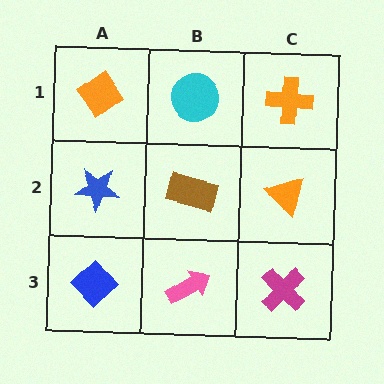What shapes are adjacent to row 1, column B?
A brown rectangle (row 2, column B), an orange diamond (row 1, column A), an orange cross (row 1, column C).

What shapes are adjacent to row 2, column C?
An orange cross (row 1, column C), a magenta cross (row 3, column C), a brown rectangle (row 2, column B).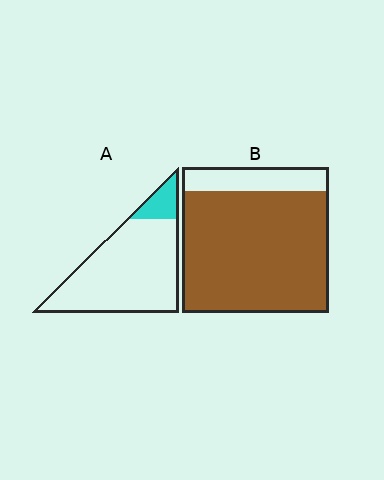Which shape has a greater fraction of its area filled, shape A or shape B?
Shape B.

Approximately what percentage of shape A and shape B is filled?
A is approximately 15% and B is approximately 85%.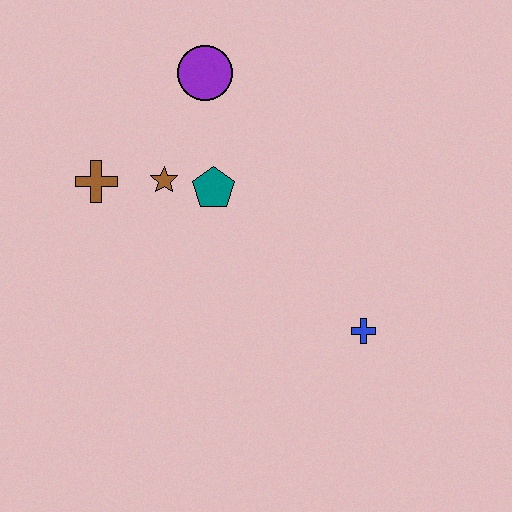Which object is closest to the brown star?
The teal pentagon is closest to the brown star.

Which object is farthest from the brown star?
The blue cross is farthest from the brown star.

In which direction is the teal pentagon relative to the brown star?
The teal pentagon is to the right of the brown star.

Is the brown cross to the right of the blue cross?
No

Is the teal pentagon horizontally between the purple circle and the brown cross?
No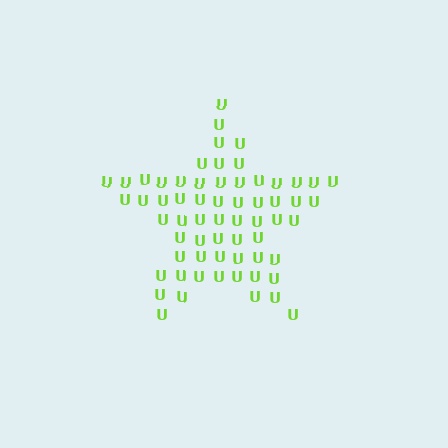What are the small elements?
The small elements are letter U's.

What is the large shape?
The large shape is a star.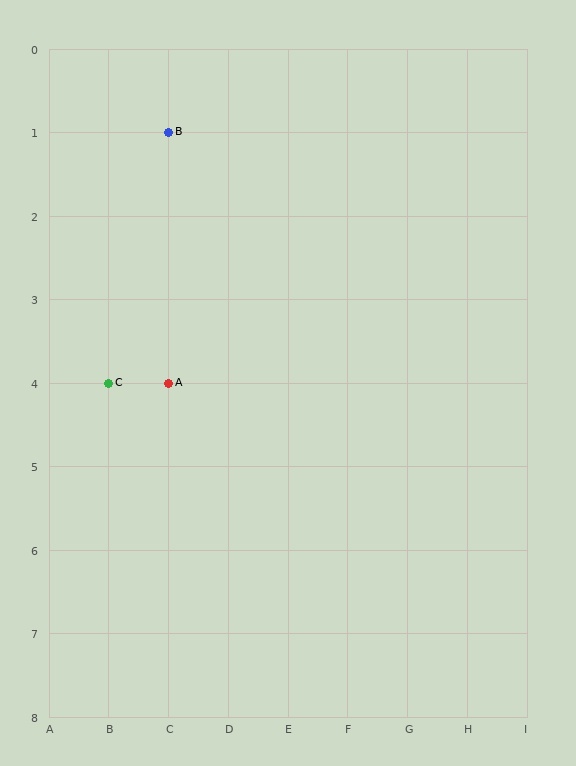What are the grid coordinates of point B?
Point B is at grid coordinates (C, 1).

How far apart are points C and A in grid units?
Points C and A are 1 column apart.